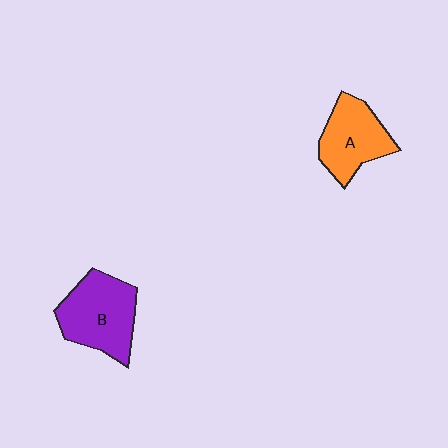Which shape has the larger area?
Shape B (purple).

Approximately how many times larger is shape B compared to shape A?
Approximately 1.2 times.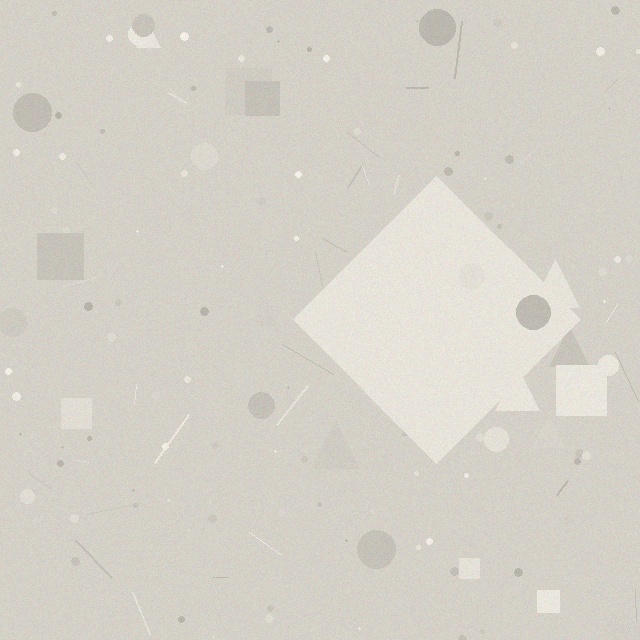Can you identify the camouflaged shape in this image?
The camouflaged shape is a diamond.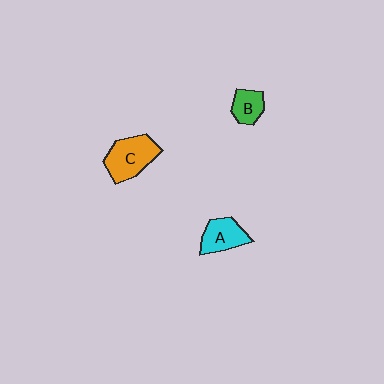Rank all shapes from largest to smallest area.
From largest to smallest: C (orange), A (cyan), B (green).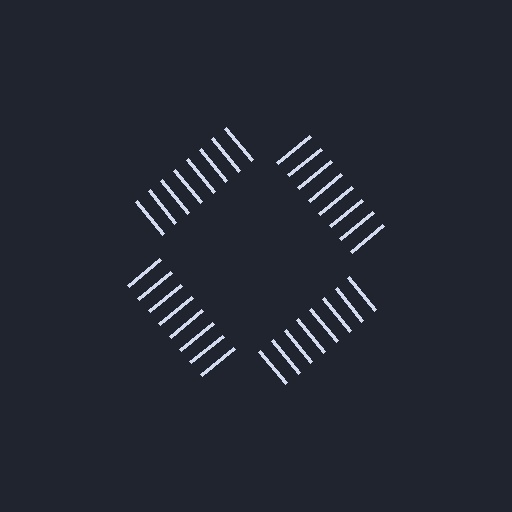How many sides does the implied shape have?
4 sides — the line-ends trace a square.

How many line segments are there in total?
32 — 8 along each of the 4 edges.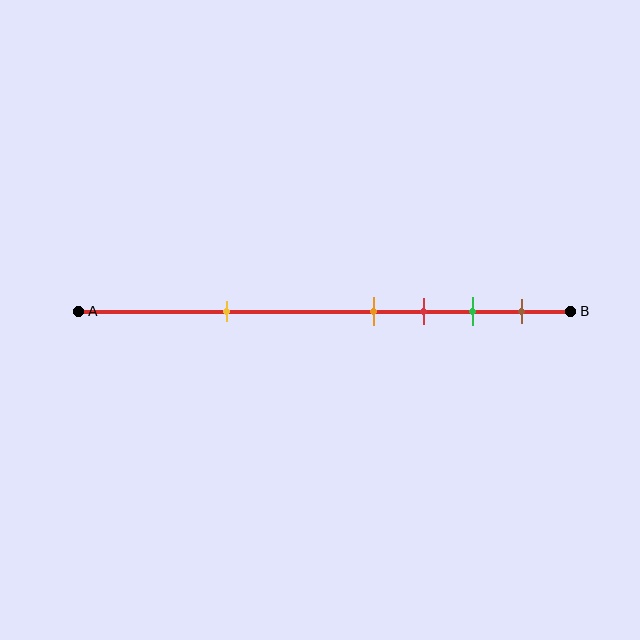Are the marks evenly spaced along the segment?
No, the marks are not evenly spaced.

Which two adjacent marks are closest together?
The orange and red marks are the closest adjacent pair.